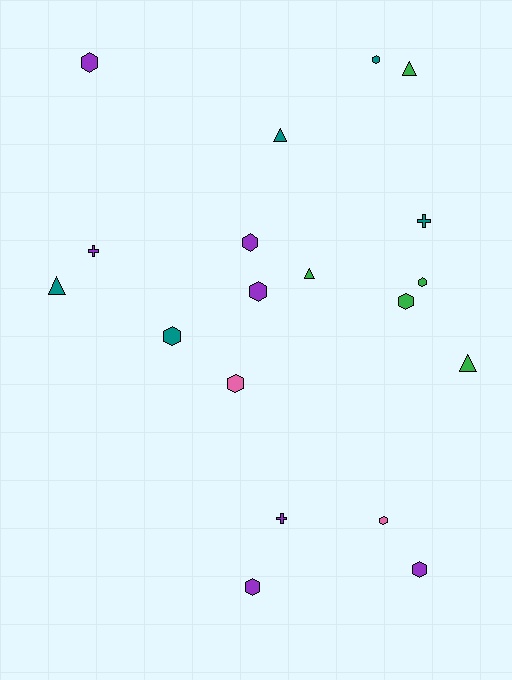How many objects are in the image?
There are 19 objects.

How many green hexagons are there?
There are 2 green hexagons.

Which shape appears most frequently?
Hexagon, with 11 objects.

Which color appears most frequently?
Purple, with 7 objects.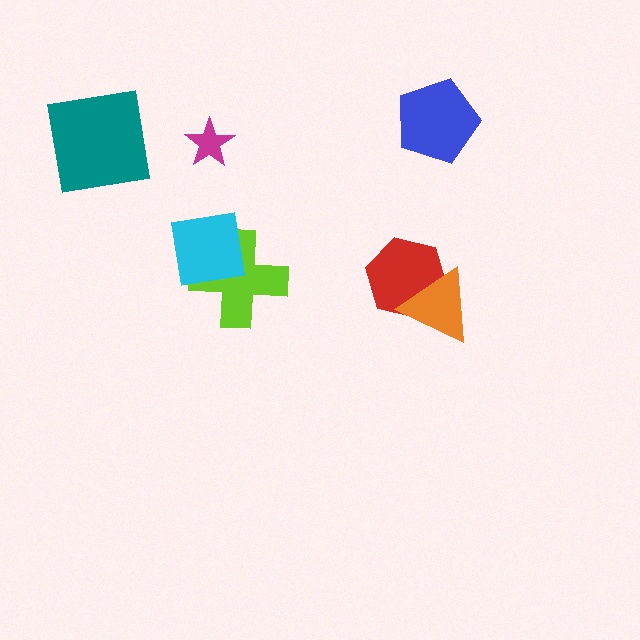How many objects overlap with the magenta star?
0 objects overlap with the magenta star.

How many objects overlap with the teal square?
0 objects overlap with the teal square.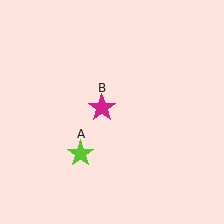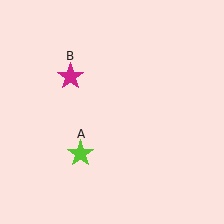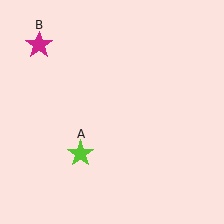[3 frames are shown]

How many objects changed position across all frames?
1 object changed position: magenta star (object B).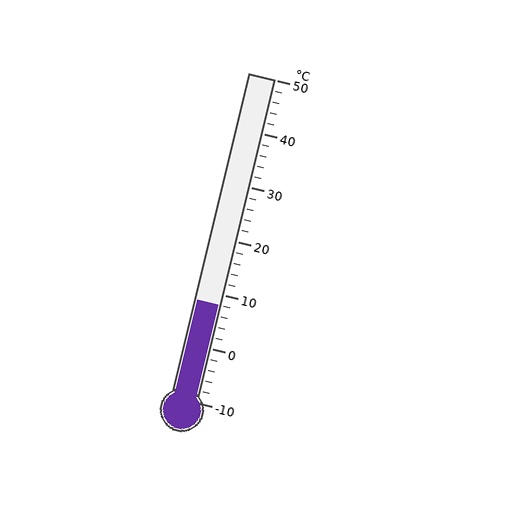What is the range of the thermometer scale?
The thermometer scale ranges from -10°C to 50°C.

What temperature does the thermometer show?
The thermometer shows approximately 8°C.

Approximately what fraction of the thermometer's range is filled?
The thermometer is filled to approximately 30% of its range.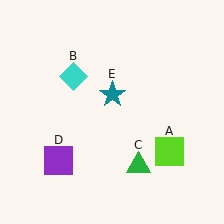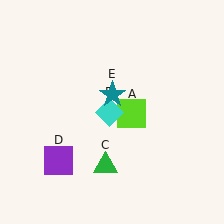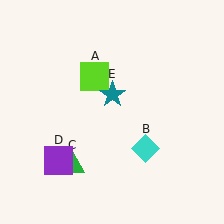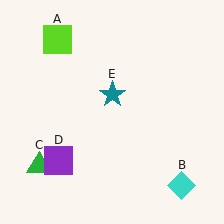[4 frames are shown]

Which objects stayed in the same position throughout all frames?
Purple square (object D) and teal star (object E) remained stationary.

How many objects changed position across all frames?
3 objects changed position: lime square (object A), cyan diamond (object B), green triangle (object C).